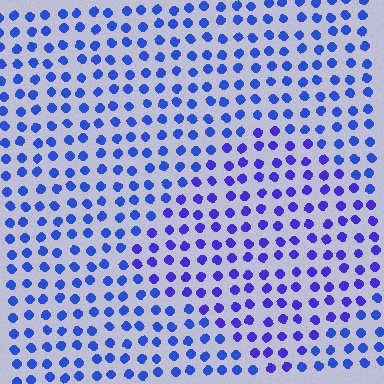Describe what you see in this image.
The image is filled with small blue elements in a uniform arrangement. A diamond-shaped region is visible where the elements are tinted to a slightly different hue, forming a subtle color boundary.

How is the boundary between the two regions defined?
The boundary is defined purely by a slight shift in hue (about 24 degrees). Spacing, size, and orientation are identical on both sides.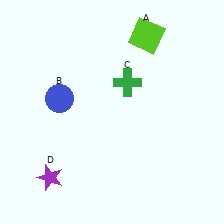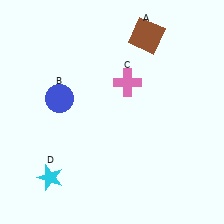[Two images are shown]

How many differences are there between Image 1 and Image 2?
There are 3 differences between the two images.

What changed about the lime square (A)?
In Image 1, A is lime. In Image 2, it changed to brown.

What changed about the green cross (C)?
In Image 1, C is green. In Image 2, it changed to pink.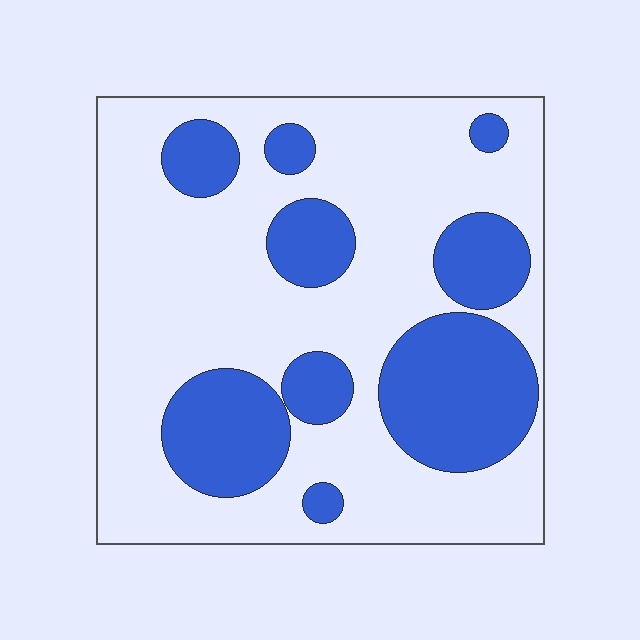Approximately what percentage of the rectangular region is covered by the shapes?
Approximately 30%.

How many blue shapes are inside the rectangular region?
9.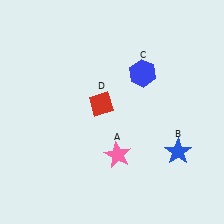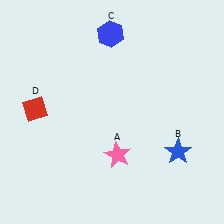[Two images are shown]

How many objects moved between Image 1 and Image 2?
2 objects moved between the two images.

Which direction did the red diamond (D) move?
The red diamond (D) moved left.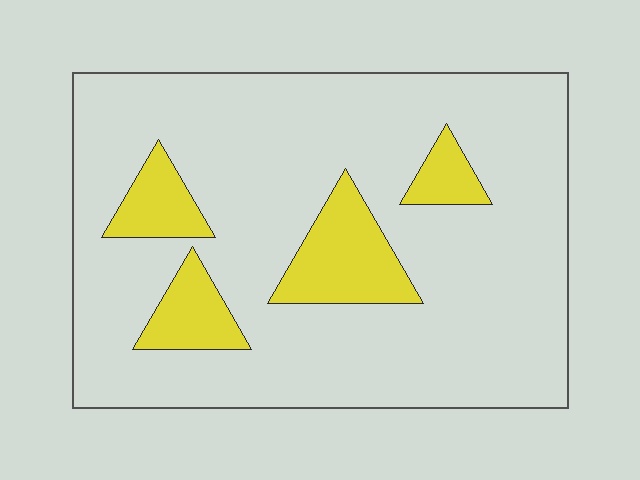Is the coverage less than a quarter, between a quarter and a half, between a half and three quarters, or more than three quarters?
Less than a quarter.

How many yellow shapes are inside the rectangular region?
4.